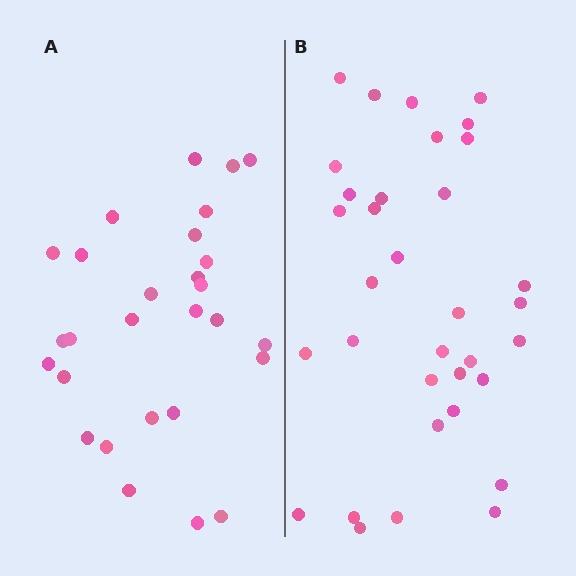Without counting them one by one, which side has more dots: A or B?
Region B (the right region) has more dots.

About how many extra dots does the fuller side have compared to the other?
Region B has about 6 more dots than region A.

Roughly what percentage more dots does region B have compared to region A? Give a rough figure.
About 20% more.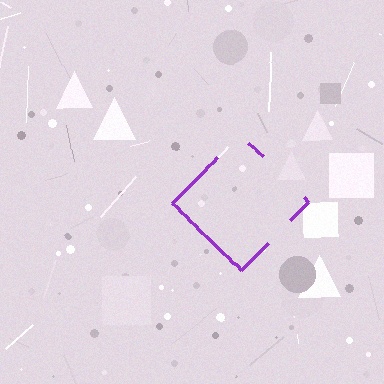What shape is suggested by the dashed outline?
The dashed outline suggests a diamond.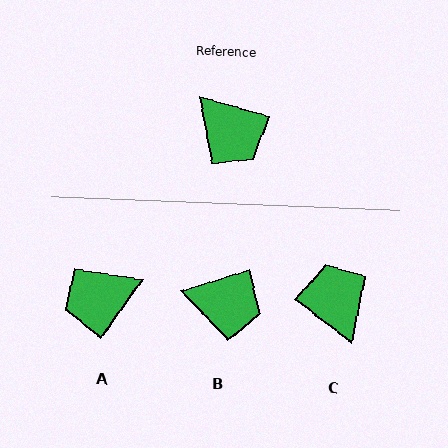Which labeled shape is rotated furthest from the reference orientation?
C, about 158 degrees away.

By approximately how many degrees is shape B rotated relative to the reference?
Approximately 33 degrees counter-clockwise.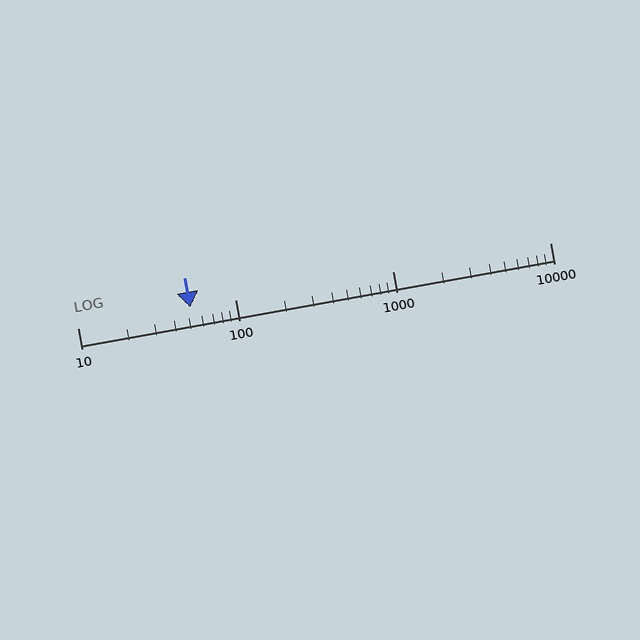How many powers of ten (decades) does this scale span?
The scale spans 3 decades, from 10 to 10000.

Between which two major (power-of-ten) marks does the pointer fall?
The pointer is between 10 and 100.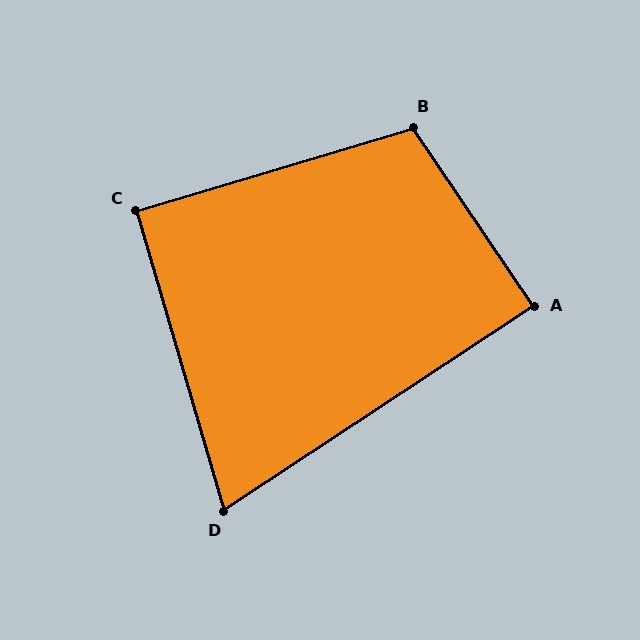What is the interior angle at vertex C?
Approximately 90 degrees (approximately right).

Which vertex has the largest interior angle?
B, at approximately 107 degrees.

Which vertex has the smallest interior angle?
D, at approximately 73 degrees.